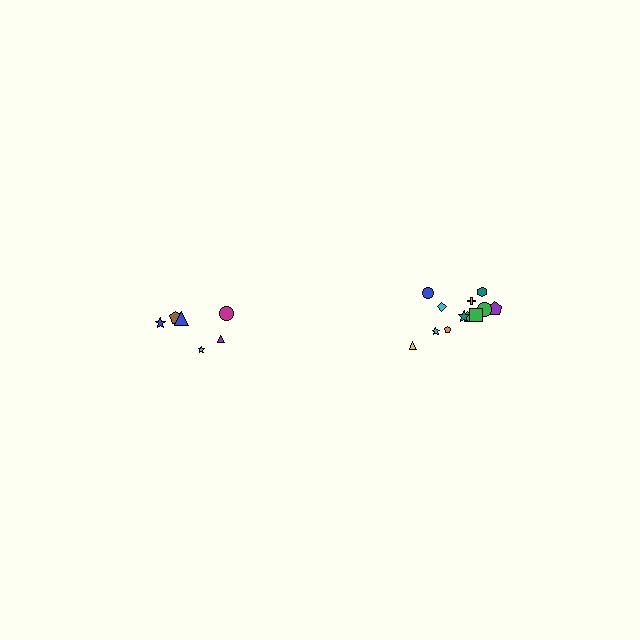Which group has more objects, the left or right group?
The right group.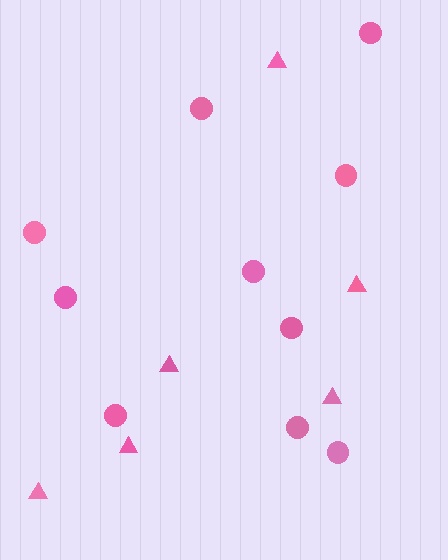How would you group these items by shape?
There are 2 groups: one group of triangles (6) and one group of circles (10).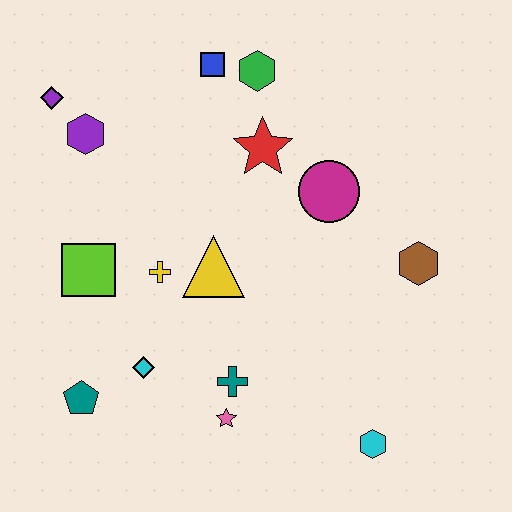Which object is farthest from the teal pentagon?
The green hexagon is farthest from the teal pentagon.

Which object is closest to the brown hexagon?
The magenta circle is closest to the brown hexagon.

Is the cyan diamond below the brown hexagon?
Yes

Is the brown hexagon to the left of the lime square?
No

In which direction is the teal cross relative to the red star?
The teal cross is below the red star.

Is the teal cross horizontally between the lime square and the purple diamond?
No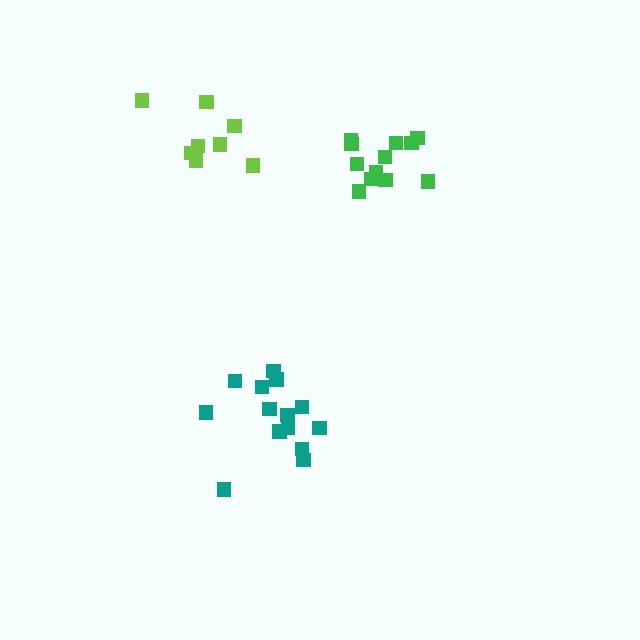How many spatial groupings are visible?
There are 3 spatial groupings.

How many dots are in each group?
Group 1: 12 dots, Group 2: 8 dots, Group 3: 14 dots (34 total).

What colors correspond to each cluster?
The clusters are colored: green, lime, teal.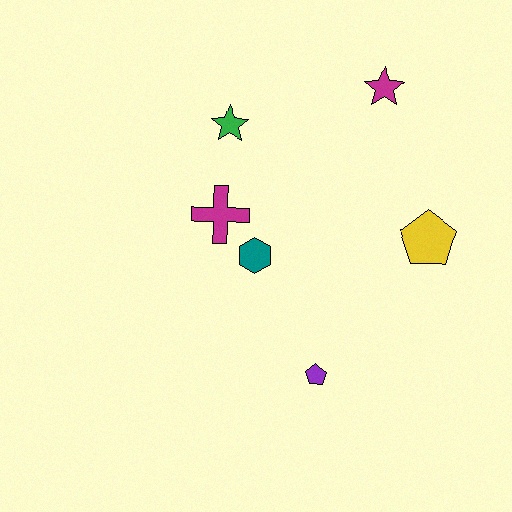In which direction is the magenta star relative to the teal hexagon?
The magenta star is above the teal hexagon.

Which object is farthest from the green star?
The purple pentagon is farthest from the green star.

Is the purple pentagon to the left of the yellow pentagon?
Yes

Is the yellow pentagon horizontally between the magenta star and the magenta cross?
No